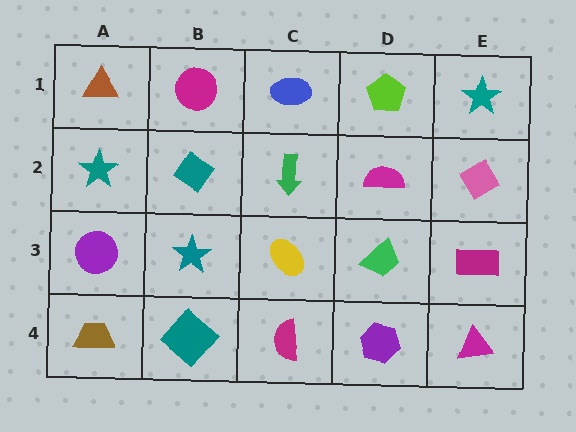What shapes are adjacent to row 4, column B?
A teal star (row 3, column B), a brown trapezoid (row 4, column A), a magenta semicircle (row 4, column C).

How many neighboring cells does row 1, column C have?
3.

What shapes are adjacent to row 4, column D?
A green trapezoid (row 3, column D), a magenta semicircle (row 4, column C), a magenta triangle (row 4, column E).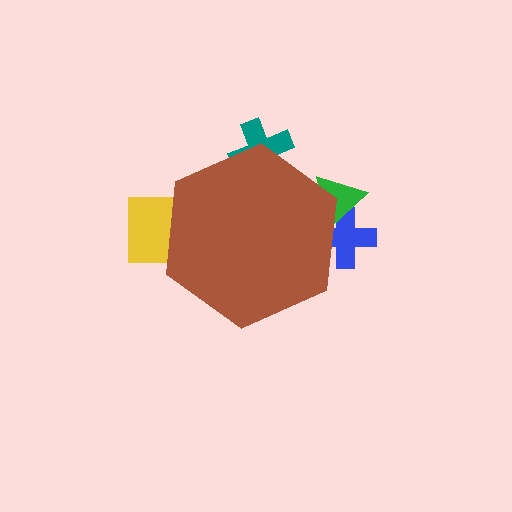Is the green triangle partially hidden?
Yes, the green triangle is partially hidden behind the brown hexagon.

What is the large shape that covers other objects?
A brown hexagon.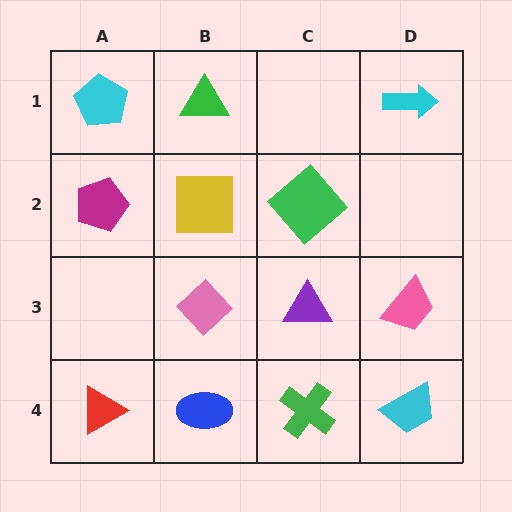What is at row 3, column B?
A pink diamond.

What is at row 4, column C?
A green cross.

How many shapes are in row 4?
4 shapes.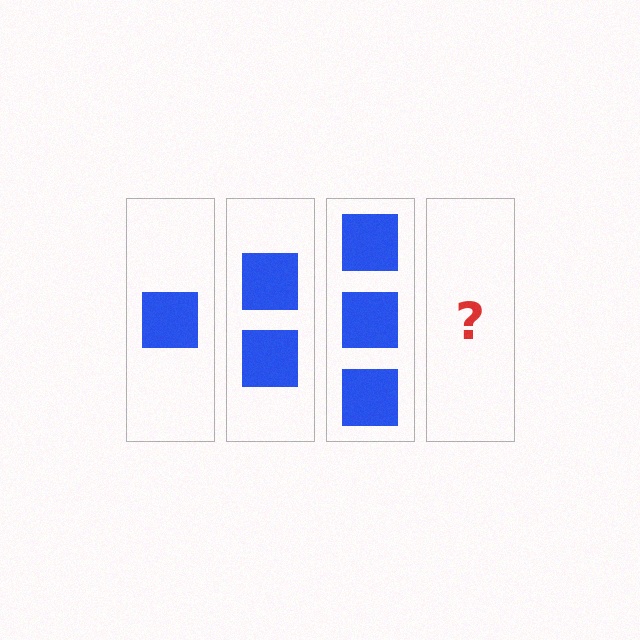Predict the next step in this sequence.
The next step is 4 squares.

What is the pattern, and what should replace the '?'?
The pattern is that each step adds one more square. The '?' should be 4 squares.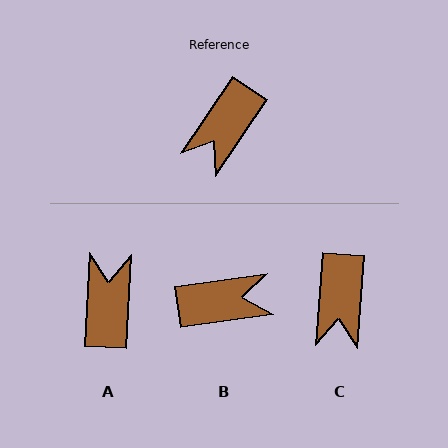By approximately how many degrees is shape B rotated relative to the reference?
Approximately 132 degrees counter-clockwise.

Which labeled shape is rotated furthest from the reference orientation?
A, about 149 degrees away.